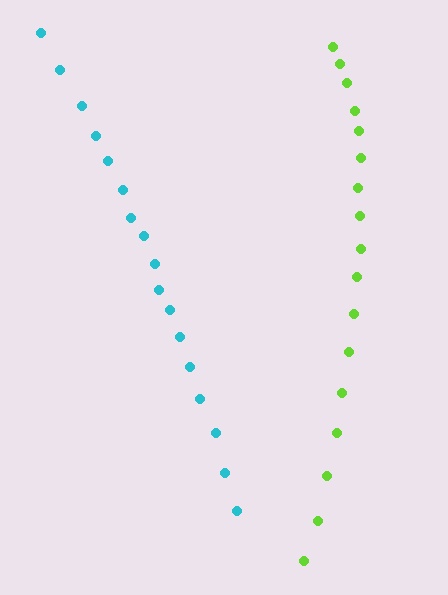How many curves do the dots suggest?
There are 2 distinct paths.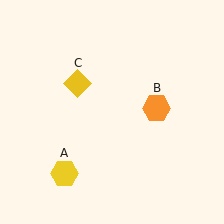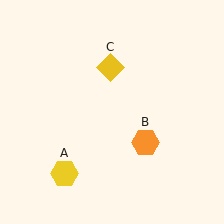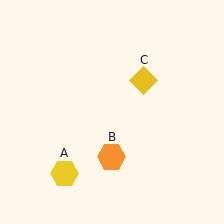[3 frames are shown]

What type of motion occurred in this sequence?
The orange hexagon (object B), yellow diamond (object C) rotated clockwise around the center of the scene.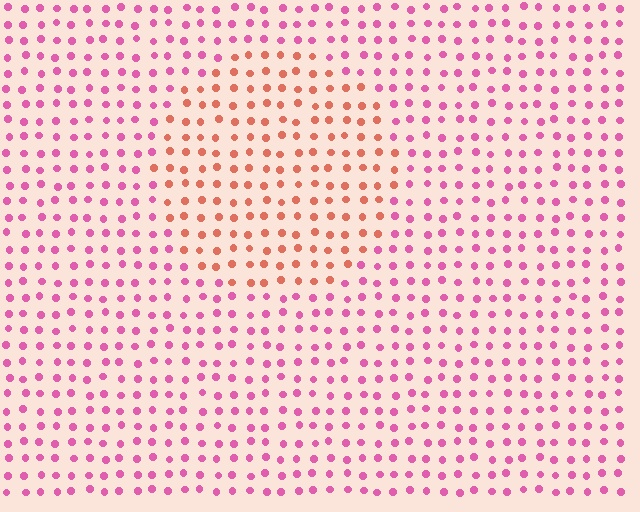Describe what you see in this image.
The image is filled with small pink elements in a uniform arrangement. A circle-shaped region is visible where the elements are tinted to a slightly different hue, forming a subtle color boundary.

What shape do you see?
I see a circle.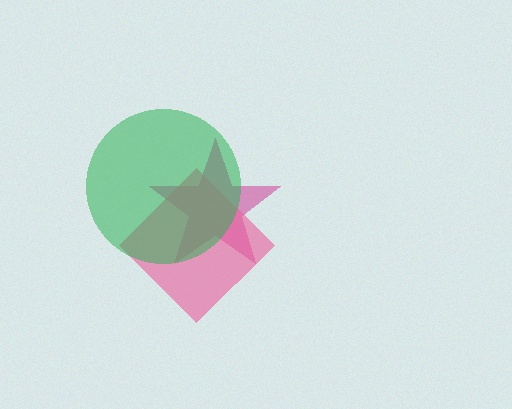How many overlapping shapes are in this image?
There are 3 overlapping shapes in the image.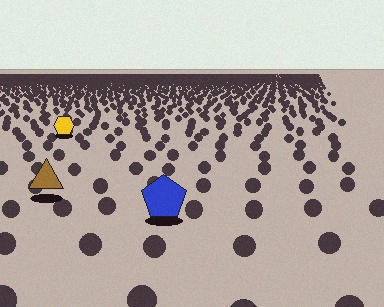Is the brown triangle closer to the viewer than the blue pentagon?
No. The blue pentagon is closer — you can tell from the texture gradient: the ground texture is coarser near it.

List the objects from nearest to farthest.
From nearest to farthest: the blue pentagon, the brown triangle, the yellow hexagon.